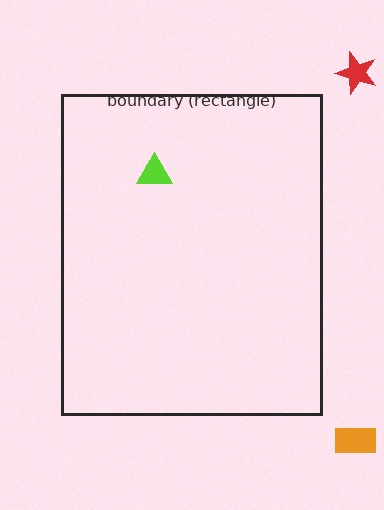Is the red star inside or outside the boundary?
Outside.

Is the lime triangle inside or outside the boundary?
Inside.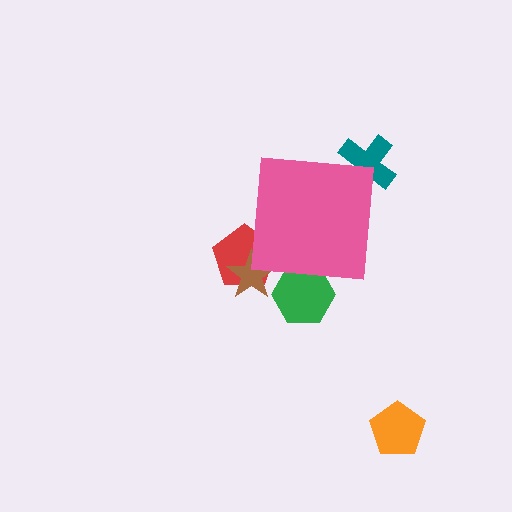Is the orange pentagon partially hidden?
No, the orange pentagon is fully visible.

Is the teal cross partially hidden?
Yes, the teal cross is partially hidden behind the pink square.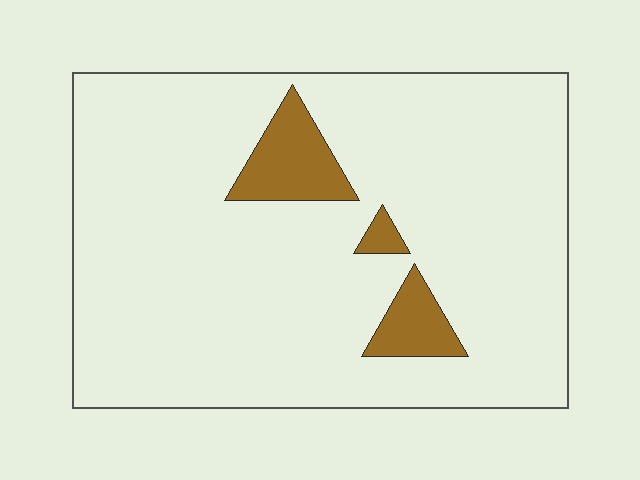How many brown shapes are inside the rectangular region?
3.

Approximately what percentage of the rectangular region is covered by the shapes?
Approximately 10%.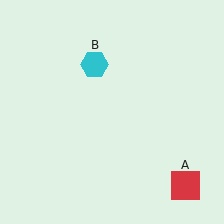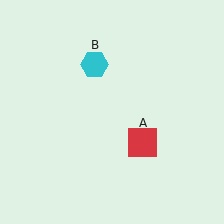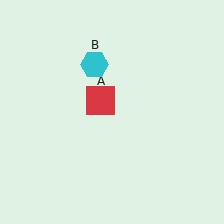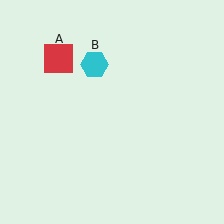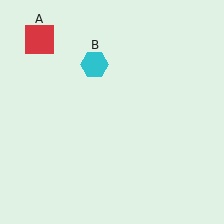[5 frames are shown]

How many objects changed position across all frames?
1 object changed position: red square (object A).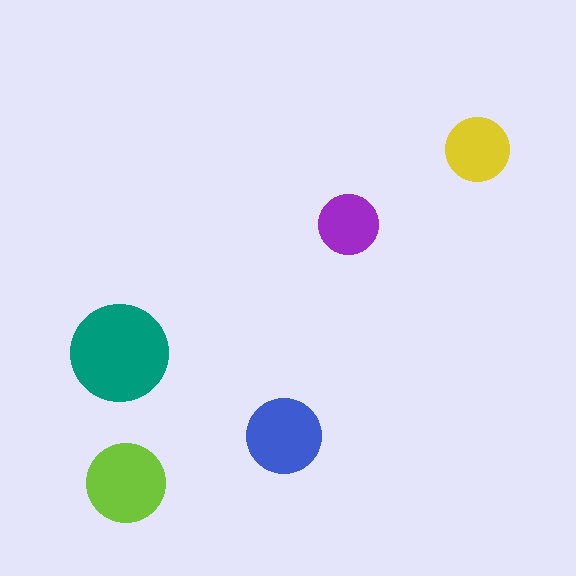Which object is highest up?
The yellow circle is topmost.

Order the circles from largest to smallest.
the teal one, the lime one, the blue one, the yellow one, the purple one.